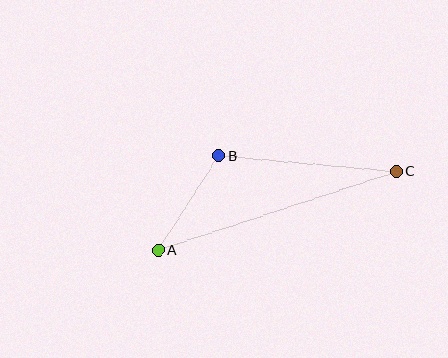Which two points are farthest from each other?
Points A and C are farthest from each other.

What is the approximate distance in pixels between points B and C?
The distance between B and C is approximately 178 pixels.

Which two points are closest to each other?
Points A and B are closest to each other.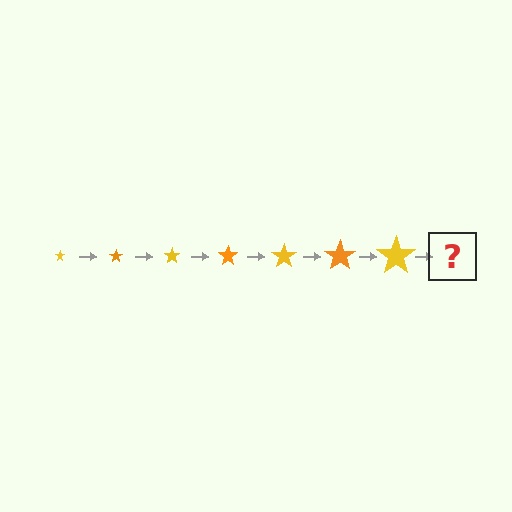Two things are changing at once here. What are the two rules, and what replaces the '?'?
The two rules are that the star grows larger each step and the color cycles through yellow and orange. The '?' should be an orange star, larger than the previous one.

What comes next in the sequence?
The next element should be an orange star, larger than the previous one.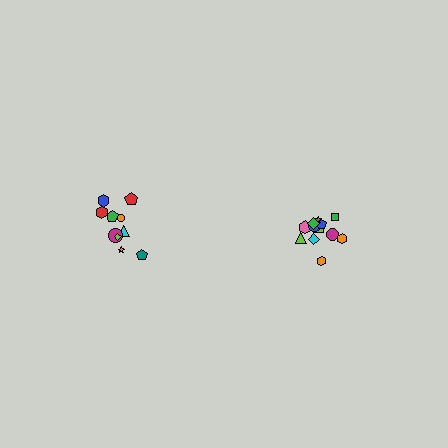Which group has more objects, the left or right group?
The right group.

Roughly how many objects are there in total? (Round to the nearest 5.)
Roughly 20 objects in total.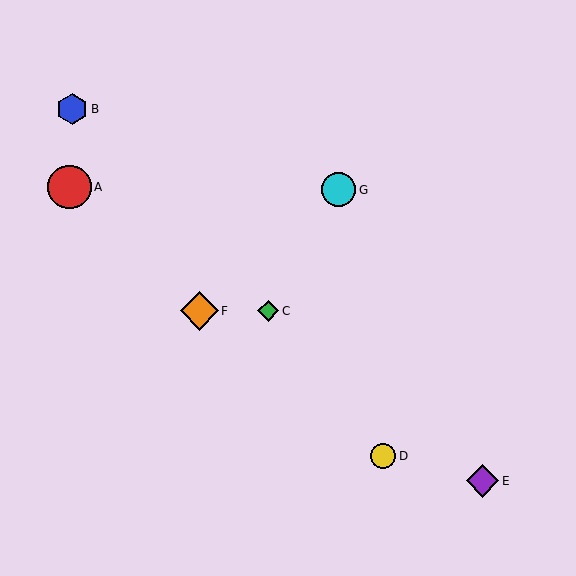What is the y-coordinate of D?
Object D is at y≈456.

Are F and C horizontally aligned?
Yes, both are at y≈311.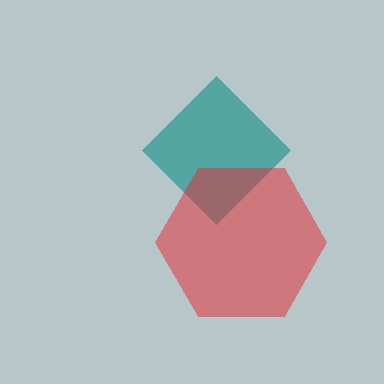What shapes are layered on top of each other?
The layered shapes are: a teal diamond, a red hexagon.